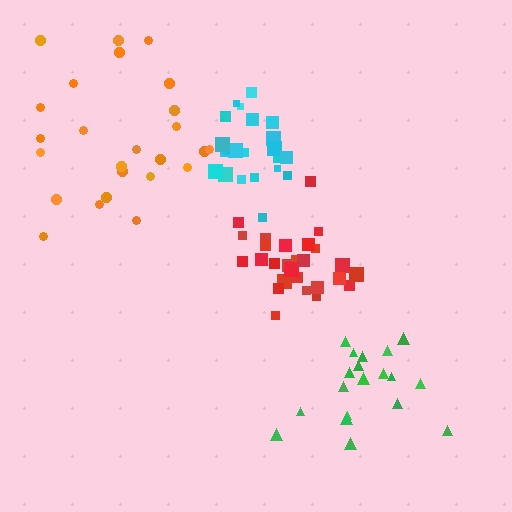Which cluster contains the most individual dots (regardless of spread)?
Red (27).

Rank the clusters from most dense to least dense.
red, cyan, green, orange.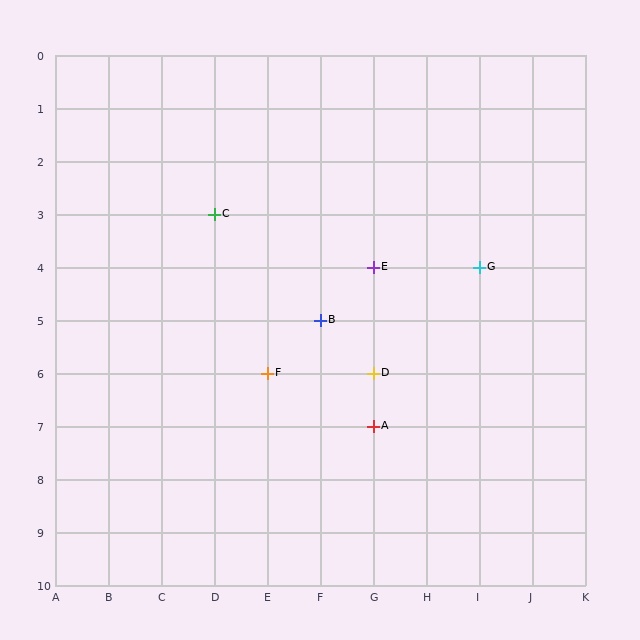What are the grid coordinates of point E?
Point E is at grid coordinates (G, 4).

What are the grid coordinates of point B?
Point B is at grid coordinates (F, 5).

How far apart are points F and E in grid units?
Points F and E are 2 columns and 2 rows apart (about 2.8 grid units diagonally).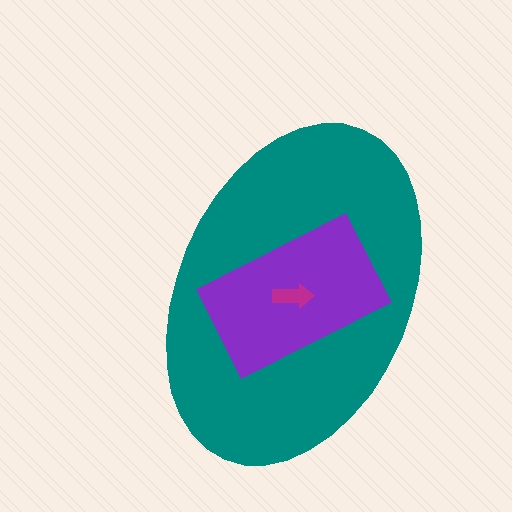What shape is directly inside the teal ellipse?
The purple rectangle.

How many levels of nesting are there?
3.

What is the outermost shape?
The teal ellipse.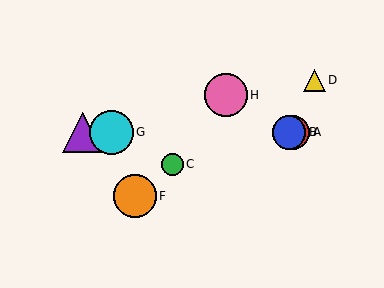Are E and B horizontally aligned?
Yes, both are at y≈132.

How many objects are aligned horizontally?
4 objects (A, B, E, G) are aligned horizontally.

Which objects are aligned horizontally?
Objects A, B, E, G are aligned horizontally.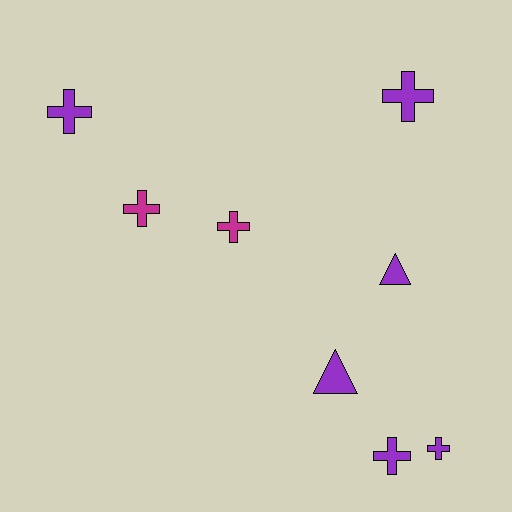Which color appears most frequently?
Purple, with 6 objects.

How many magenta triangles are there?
There are no magenta triangles.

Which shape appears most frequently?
Cross, with 6 objects.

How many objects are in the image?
There are 8 objects.